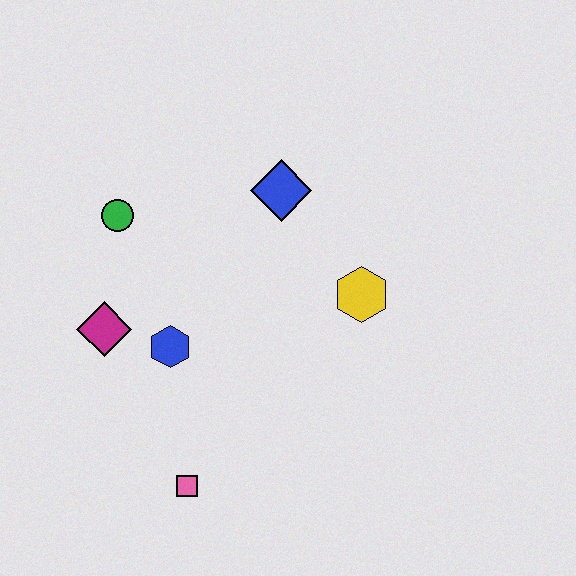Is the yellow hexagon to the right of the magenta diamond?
Yes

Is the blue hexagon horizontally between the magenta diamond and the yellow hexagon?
Yes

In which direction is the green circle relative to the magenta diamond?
The green circle is above the magenta diamond.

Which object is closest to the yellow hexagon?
The blue diamond is closest to the yellow hexagon.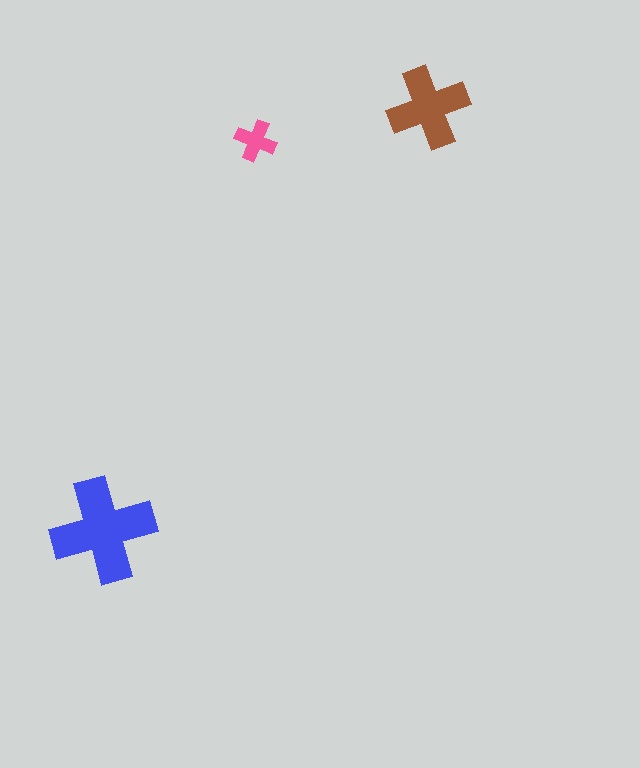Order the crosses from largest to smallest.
the blue one, the brown one, the pink one.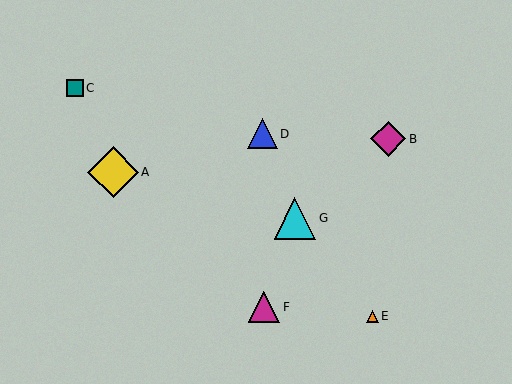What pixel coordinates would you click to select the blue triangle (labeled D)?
Click at (262, 134) to select the blue triangle D.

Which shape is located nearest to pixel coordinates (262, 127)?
The blue triangle (labeled D) at (262, 134) is nearest to that location.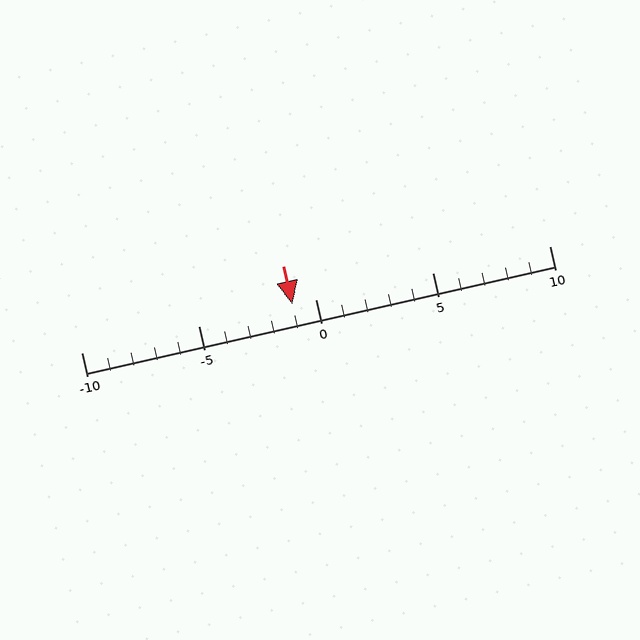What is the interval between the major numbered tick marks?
The major tick marks are spaced 5 units apart.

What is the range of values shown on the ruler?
The ruler shows values from -10 to 10.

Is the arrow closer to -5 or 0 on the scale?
The arrow is closer to 0.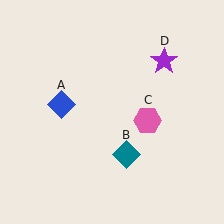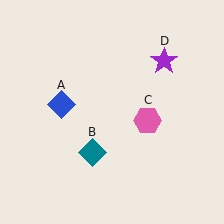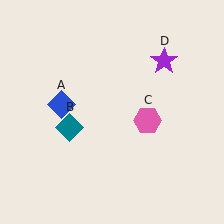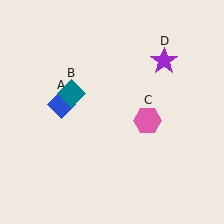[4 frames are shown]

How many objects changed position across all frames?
1 object changed position: teal diamond (object B).